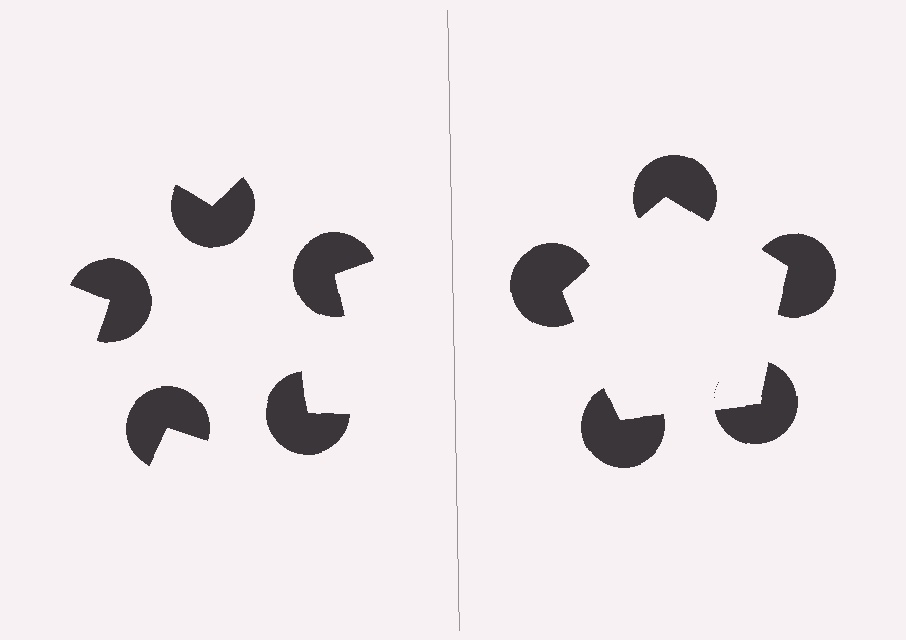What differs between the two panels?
The pac-man discs are positioned identically on both sides; only the wedge orientations differ. On the right they align to a pentagon; on the left they are misaligned.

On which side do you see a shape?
An illusory pentagon appears on the right side. On the left side the wedge cuts are rotated, so no coherent shape forms.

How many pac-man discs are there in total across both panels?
10 — 5 on each side.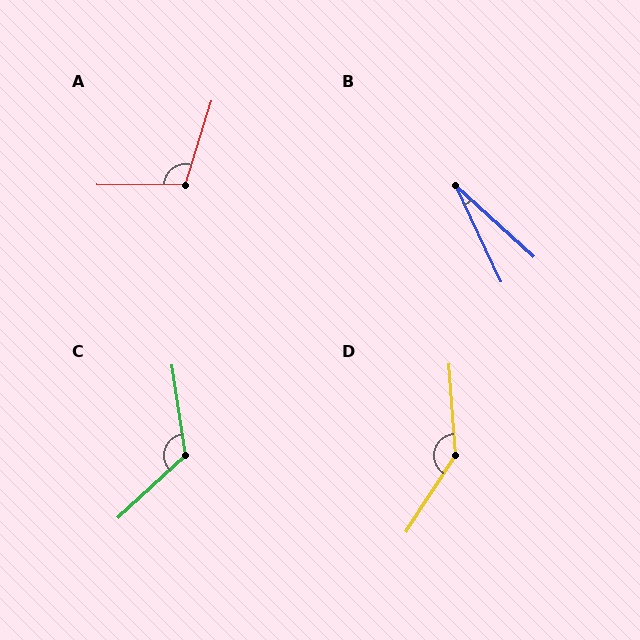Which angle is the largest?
D, at approximately 143 degrees.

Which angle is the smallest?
B, at approximately 22 degrees.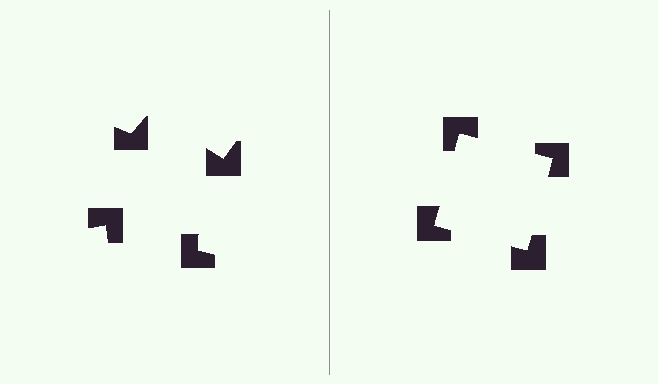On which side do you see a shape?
An illusory square appears on the right side. On the left side the wedge cuts are rotated, so no coherent shape forms.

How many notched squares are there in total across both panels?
8 — 4 on each side.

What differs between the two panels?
The notched squares are positioned identically on both sides; only the wedge orientations differ. On the right they align to a square; on the left they are misaligned.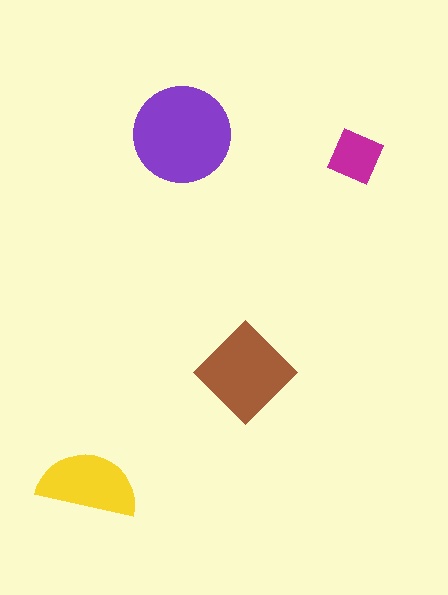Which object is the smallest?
The magenta square.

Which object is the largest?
The purple circle.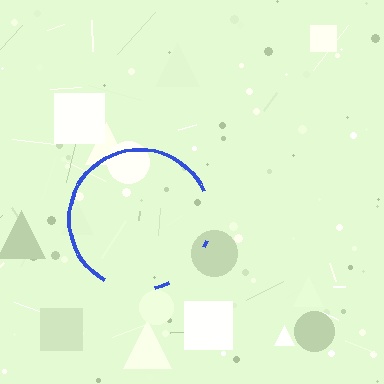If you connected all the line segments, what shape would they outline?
They would outline a circle.